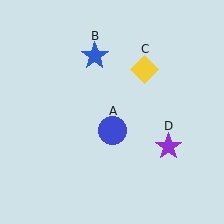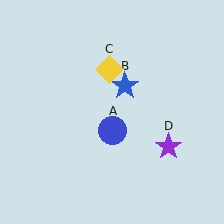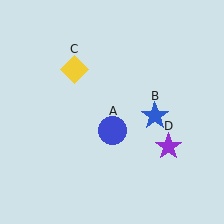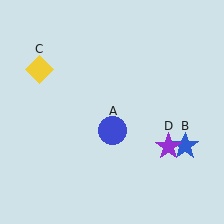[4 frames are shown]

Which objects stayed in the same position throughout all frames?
Blue circle (object A) and purple star (object D) remained stationary.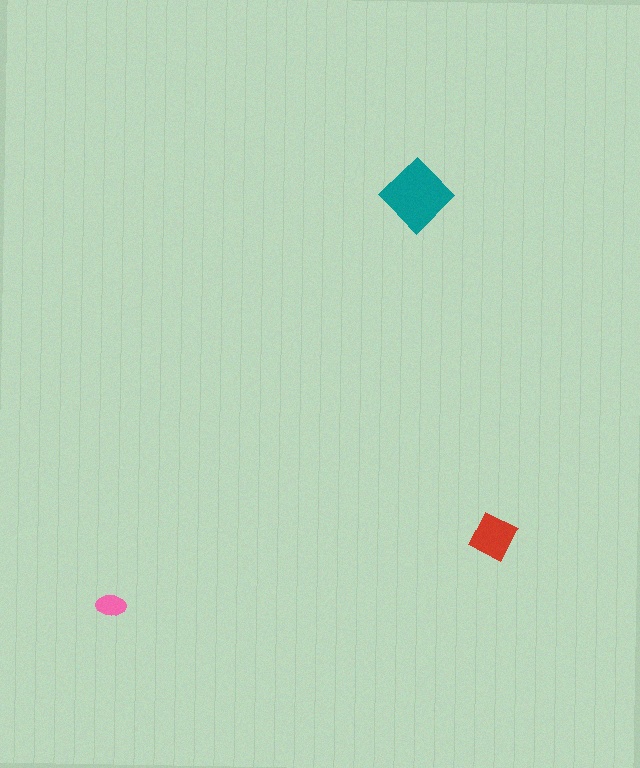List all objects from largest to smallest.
The teal diamond, the red square, the pink ellipse.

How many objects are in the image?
There are 3 objects in the image.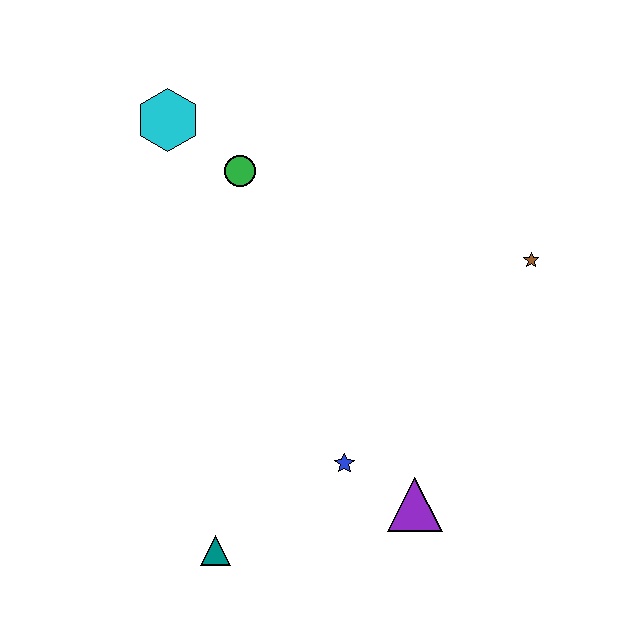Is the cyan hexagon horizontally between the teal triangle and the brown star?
No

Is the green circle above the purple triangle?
Yes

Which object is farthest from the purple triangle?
The cyan hexagon is farthest from the purple triangle.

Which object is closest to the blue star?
The purple triangle is closest to the blue star.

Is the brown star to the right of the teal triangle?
Yes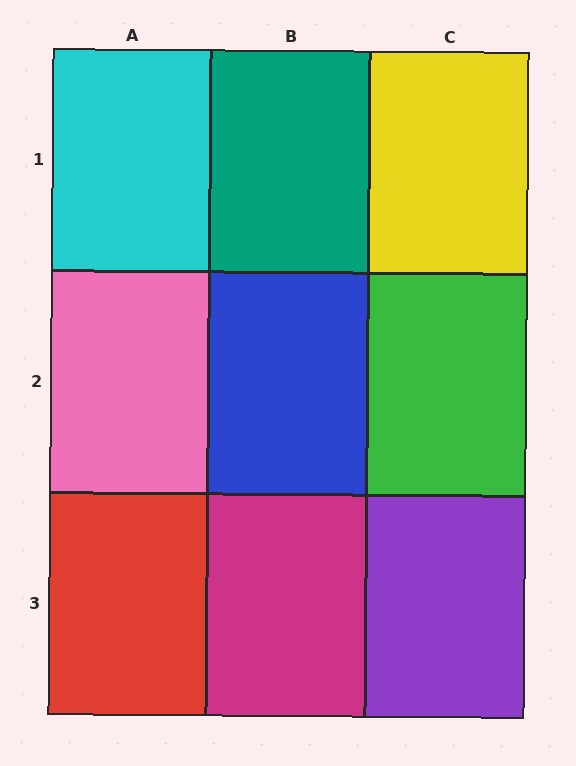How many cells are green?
1 cell is green.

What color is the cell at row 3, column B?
Magenta.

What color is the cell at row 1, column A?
Cyan.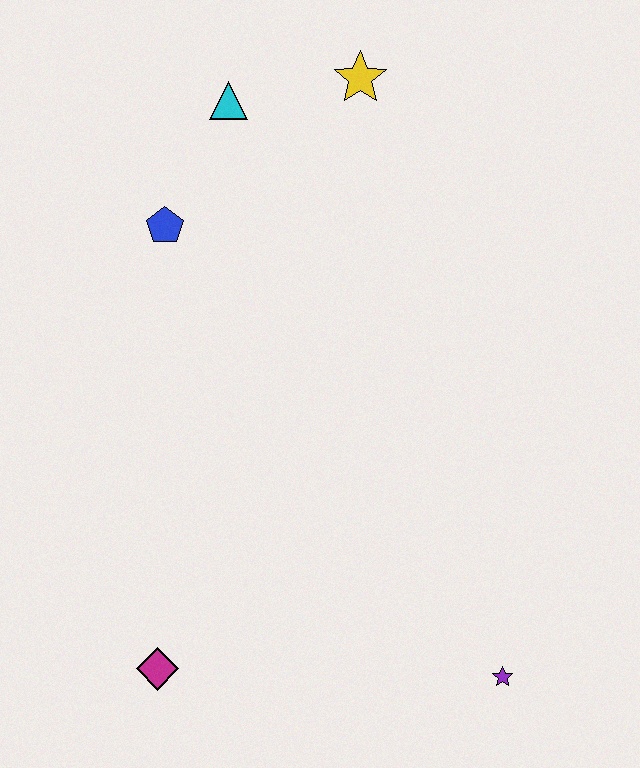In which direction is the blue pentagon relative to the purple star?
The blue pentagon is above the purple star.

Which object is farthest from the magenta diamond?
The yellow star is farthest from the magenta diamond.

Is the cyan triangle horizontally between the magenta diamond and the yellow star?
Yes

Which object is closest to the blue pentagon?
The cyan triangle is closest to the blue pentagon.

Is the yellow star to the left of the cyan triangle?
No